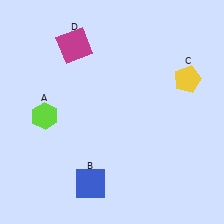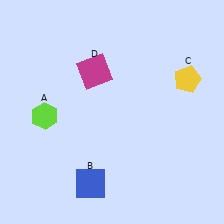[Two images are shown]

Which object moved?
The magenta square (D) moved down.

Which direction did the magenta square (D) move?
The magenta square (D) moved down.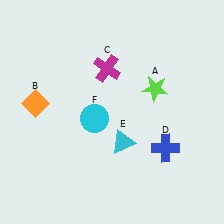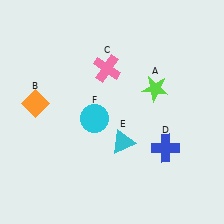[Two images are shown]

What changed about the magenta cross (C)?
In Image 1, C is magenta. In Image 2, it changed to pink.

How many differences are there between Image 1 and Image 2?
There is 1 difference between the two images.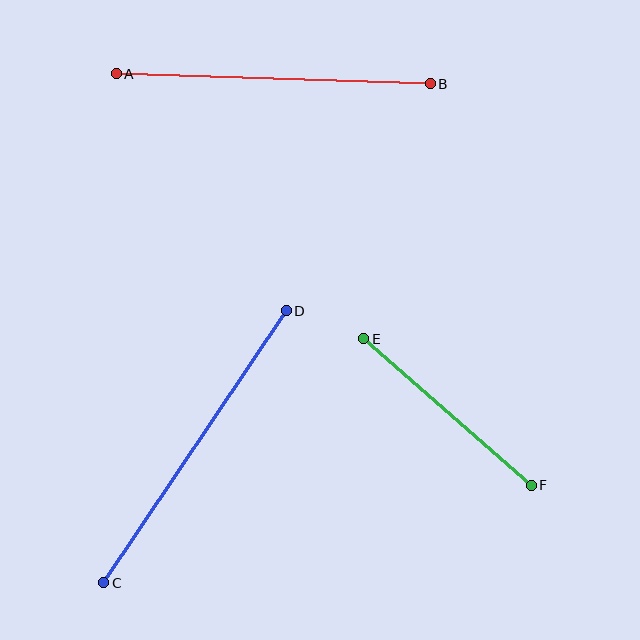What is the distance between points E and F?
The distance is approximately 223 pixels.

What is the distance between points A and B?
The distance is approximately 314 pixels.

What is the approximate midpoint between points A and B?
The midpoint is at approximately (273, 79) pixels.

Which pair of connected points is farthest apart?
Points C and D are farthest apart.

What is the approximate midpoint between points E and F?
The midpoint is at approximately (448, 412) pixels.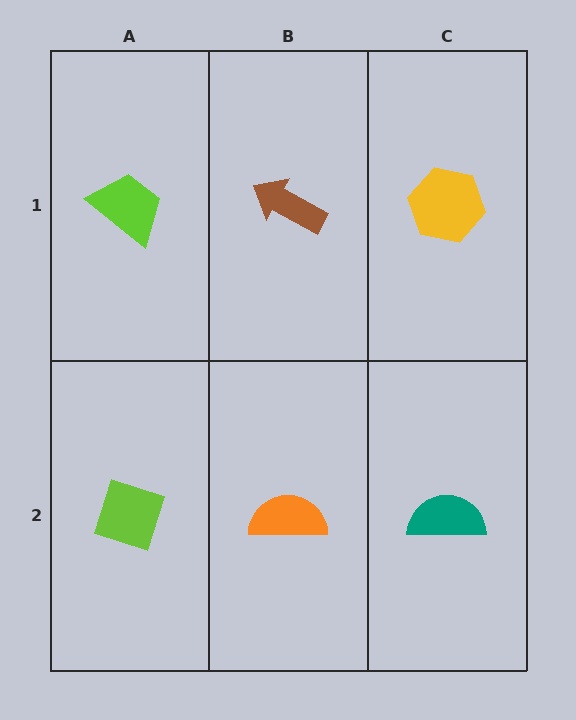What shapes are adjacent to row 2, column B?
A brown arrow (row 1, column B), a lime diamond (row 2, column A), a teal semicircle (row 2, column C).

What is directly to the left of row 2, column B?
A lime diamond.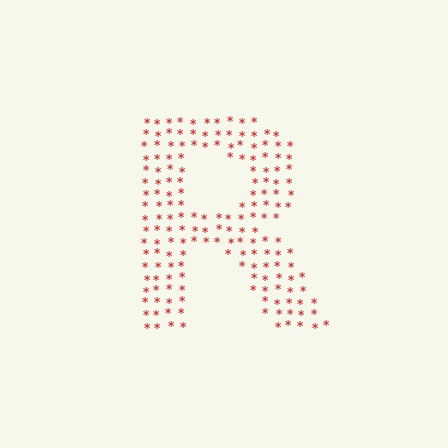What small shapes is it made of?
It is made of small asterisks.